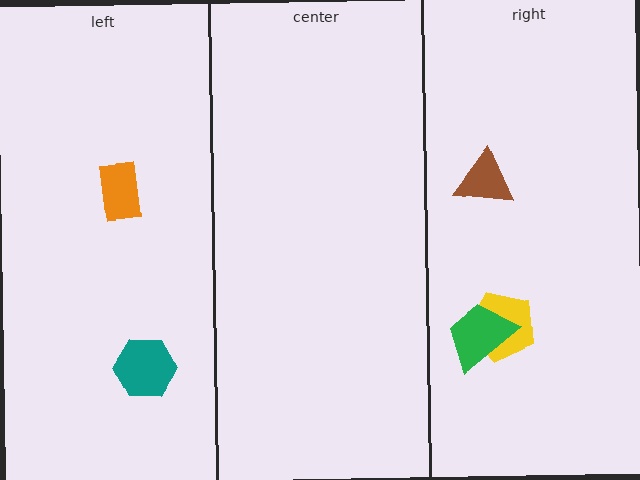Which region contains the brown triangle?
The right region.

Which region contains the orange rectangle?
The left region.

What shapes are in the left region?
The orange rectangle, the teal hexagon.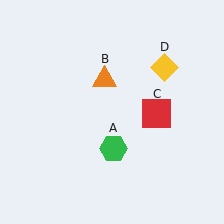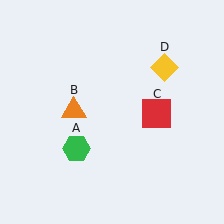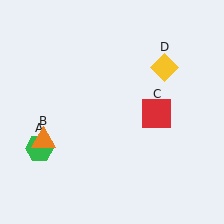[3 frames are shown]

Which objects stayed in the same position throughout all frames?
Red square (object C) and yellow diamond (object D) remained stationary.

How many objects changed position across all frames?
2 objects changed position: green hexagon (object A), orange triangle (object B).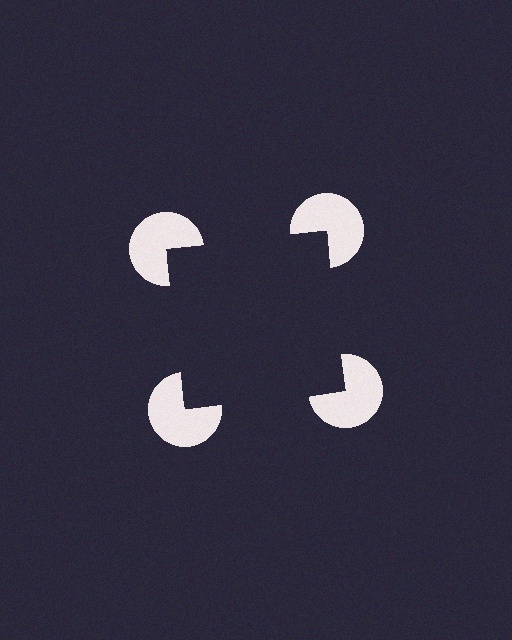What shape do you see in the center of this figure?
An illusory square — its edges are inferred from the aligned wedge cuts in the pac-man discs, not physically drawn.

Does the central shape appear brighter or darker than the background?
It typically appears slightly darker than the background, even though no actual brightness change is drawn.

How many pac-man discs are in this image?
There are 4 — one at each vertex of the illusory square.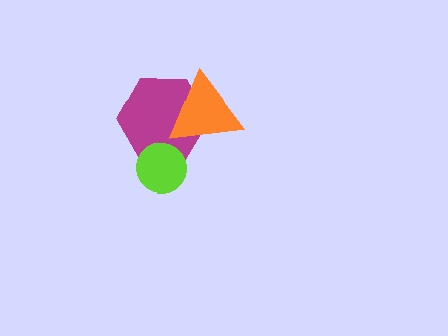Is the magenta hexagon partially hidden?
Yes, it is partially covered by another shape.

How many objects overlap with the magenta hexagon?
2 objects overlap with the magenta hexagon.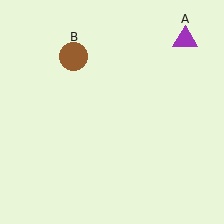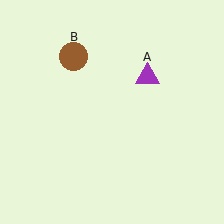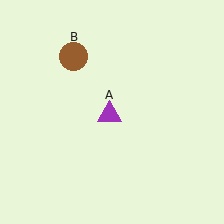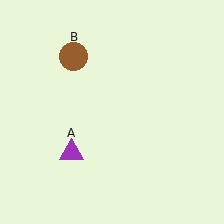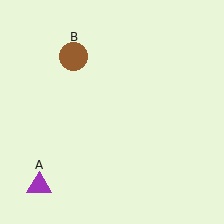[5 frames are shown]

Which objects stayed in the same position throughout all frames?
Brown circle (object B) remained stationary.